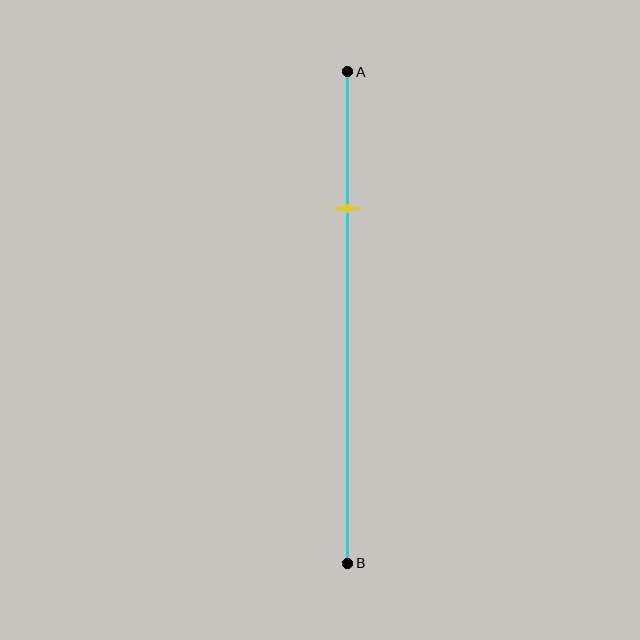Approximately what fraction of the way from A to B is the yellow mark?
The yellow mark is approximately 30% of the way from A to B.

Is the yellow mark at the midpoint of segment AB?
No, the mark is at about 30% from A, not at the 50% midpoint.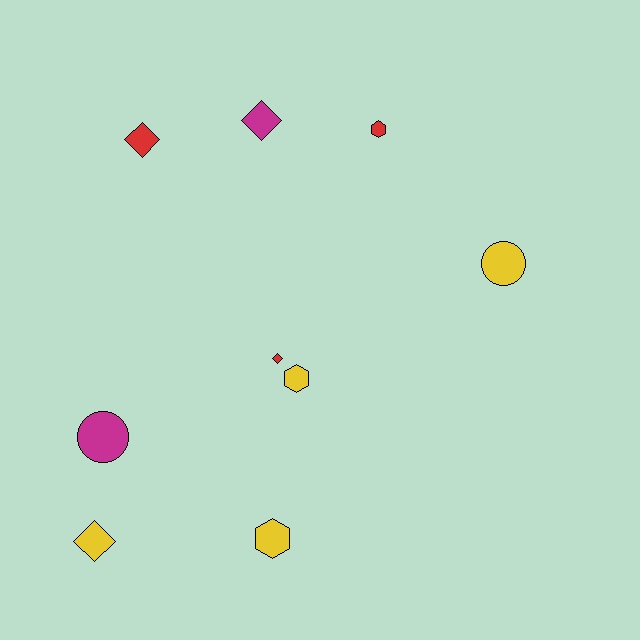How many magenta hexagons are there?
There are no magenta hexagons.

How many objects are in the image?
There are 9 objects.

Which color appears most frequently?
Yellow, with 4 objects.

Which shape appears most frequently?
Diamond, with 4 objects.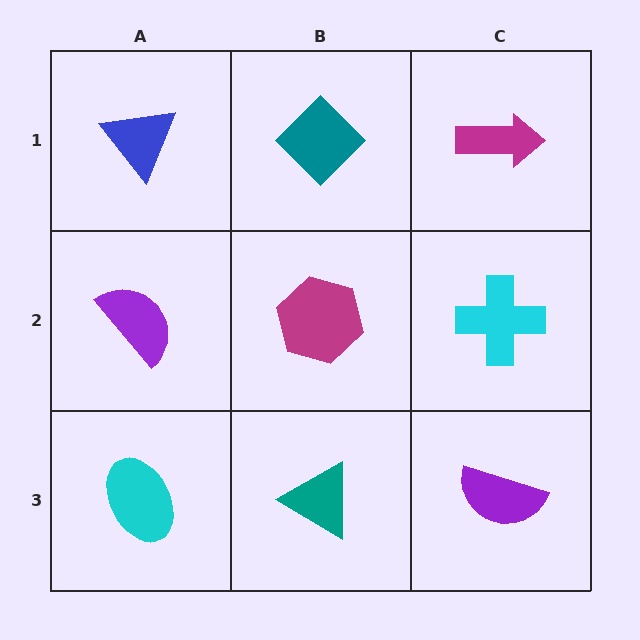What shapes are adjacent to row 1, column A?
A purple semicircle (row 2, column A), a teal diamond (row 1, column B).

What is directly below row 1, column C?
A cyan cross.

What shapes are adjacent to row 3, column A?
A purple semicircle (row 2, column A), a teal triangle (row 3, column B).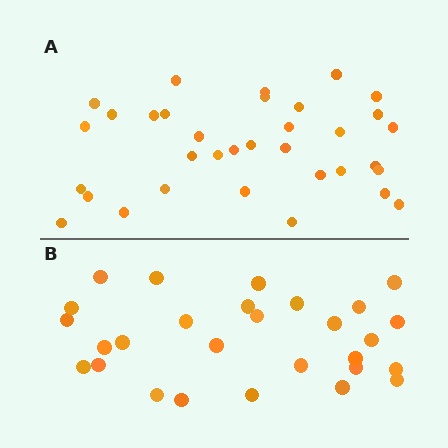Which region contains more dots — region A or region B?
Region A (the top region) has more dots.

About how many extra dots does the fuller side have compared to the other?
Region A has about 6 more dots than region B.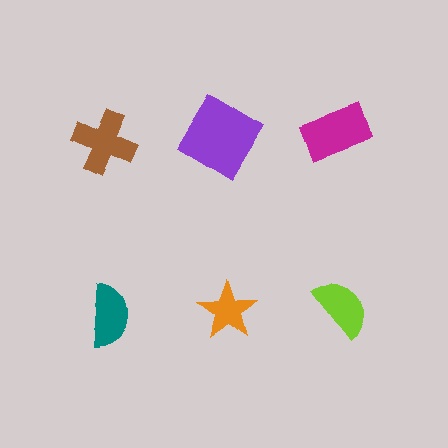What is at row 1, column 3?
A magenta rectangle.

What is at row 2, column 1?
A teal semicircle.